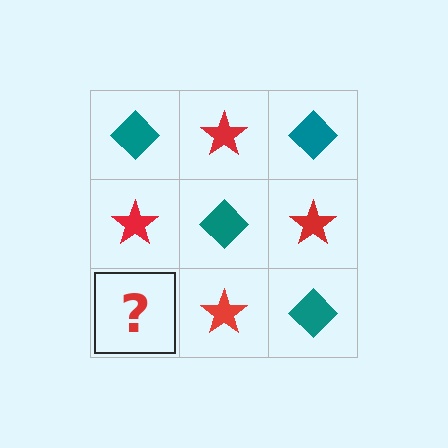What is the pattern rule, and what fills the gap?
The rule is that it alternates teal diamond and red star in a checkerboard pattern. The gap should be filled with a teal diamond.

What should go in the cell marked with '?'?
The missing cell should contain a teal diamond.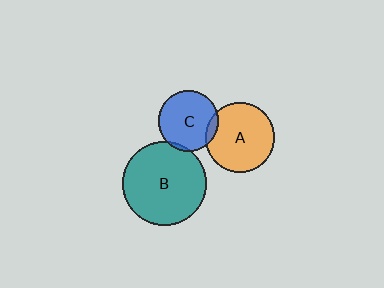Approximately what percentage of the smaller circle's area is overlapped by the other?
Approximately 10%.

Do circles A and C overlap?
Yes.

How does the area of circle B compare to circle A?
Approximately 1.5 times.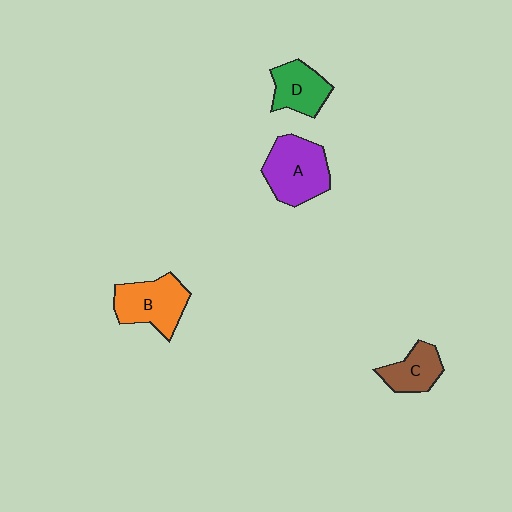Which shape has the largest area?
Shape A (purple).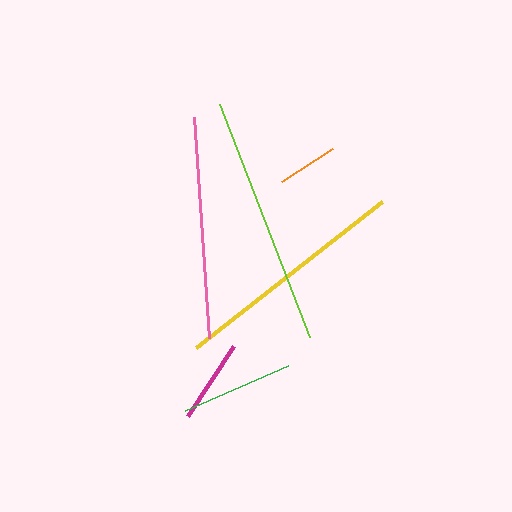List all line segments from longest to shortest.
From longest to shortest: lime, yellow, pink, green, magenta, orange.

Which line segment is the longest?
The lime line is the longest at approximately 250 pixels.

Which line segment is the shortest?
The orange line is the shortest at approximately 61 pixels.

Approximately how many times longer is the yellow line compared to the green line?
The yellow line is approximately 2.1 times the length of the green line.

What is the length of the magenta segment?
The magenta segment is approximately 83 pixels long.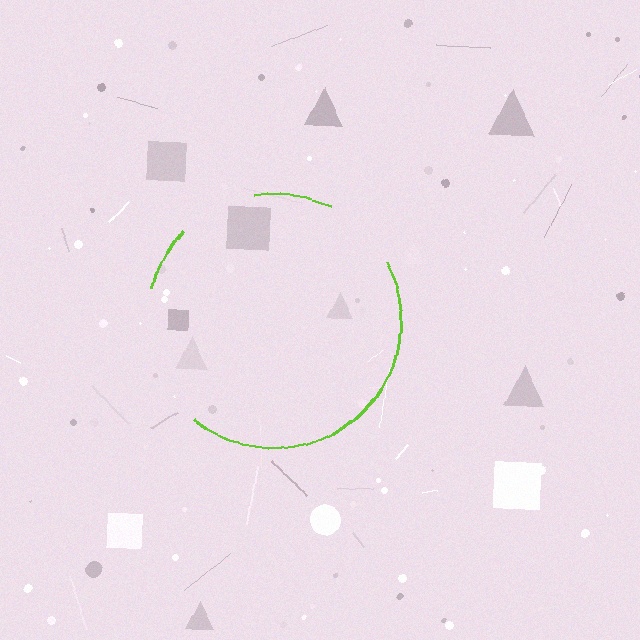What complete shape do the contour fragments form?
The contour fragments form a circle.